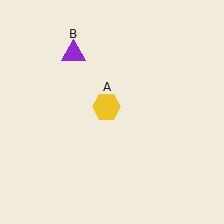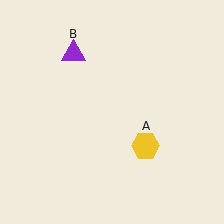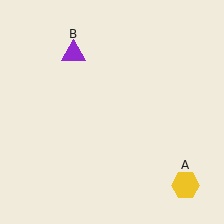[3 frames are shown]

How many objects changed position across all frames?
1 object changed position: yellow hexagon (object A).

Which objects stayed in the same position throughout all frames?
Purple triangle (object B) remained stationary.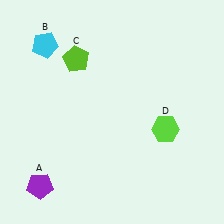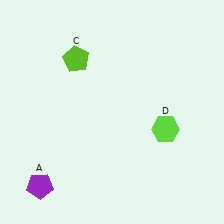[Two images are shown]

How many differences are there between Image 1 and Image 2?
There is 1 difference between the two images.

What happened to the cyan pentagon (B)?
The cyan pentagon (B) was removed in Image 2. It was in the top-left area of Image 1.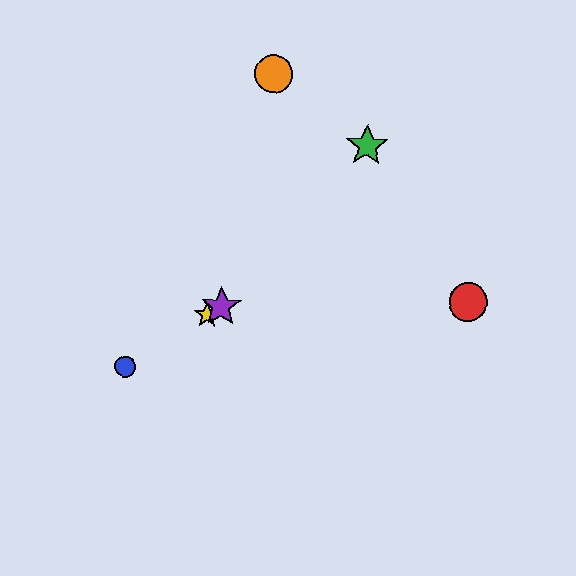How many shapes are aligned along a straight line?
3 shapes (the blue circle, the yellow star, the purple star) are aligned along a straight line.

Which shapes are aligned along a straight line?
The blue circle, the yellow star, the purple star are aligned along a straight line.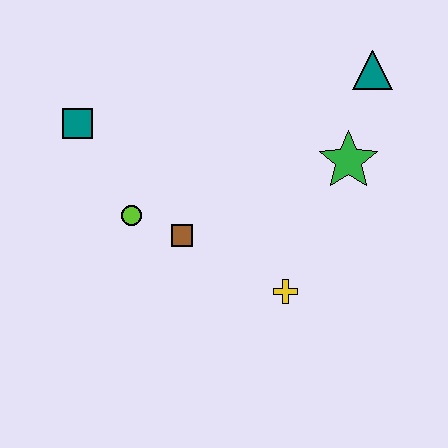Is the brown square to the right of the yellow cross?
No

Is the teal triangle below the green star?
No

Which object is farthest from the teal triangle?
The teal square is farthest from the teal triangle.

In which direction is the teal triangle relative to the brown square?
The teal triangle is to the right of the brown square.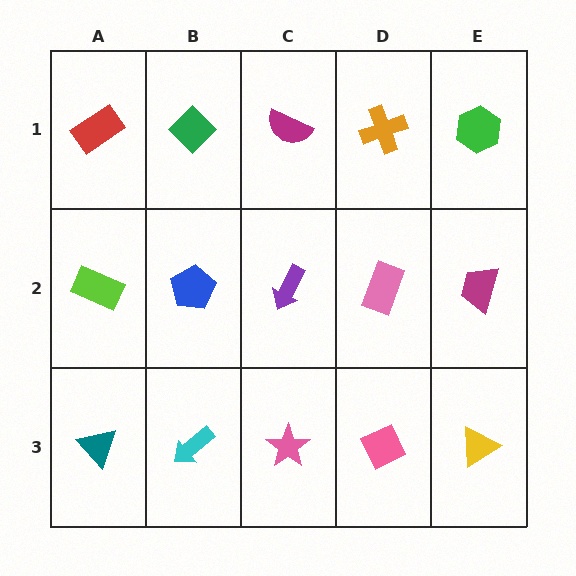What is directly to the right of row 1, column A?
A green diamond.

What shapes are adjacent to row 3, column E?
A magenta trapezoid (row 2, column E), a pink diamond (row 3, column D).